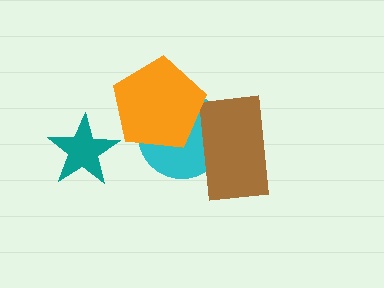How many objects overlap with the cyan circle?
2 objects overlap with the cyan circle.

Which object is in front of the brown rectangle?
The orange pentagon is in front of the brown rectangle.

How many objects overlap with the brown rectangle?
2 objects overlap with the brown rectangle.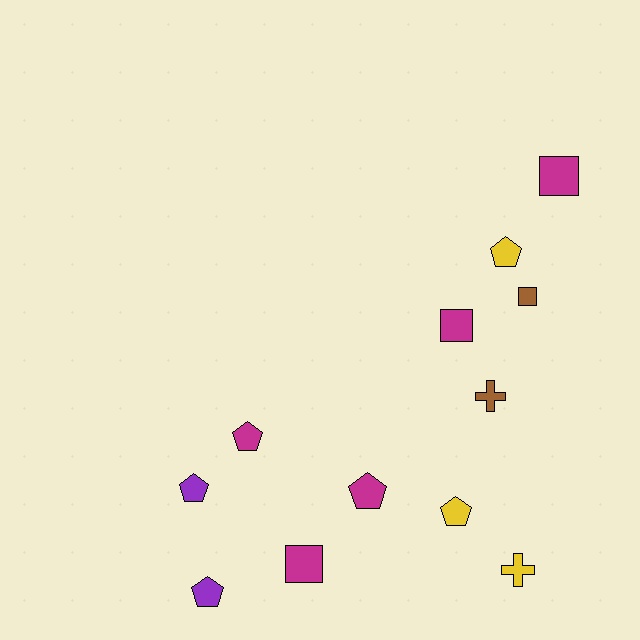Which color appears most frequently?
Magenta, with 5 objects.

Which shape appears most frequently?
Pentagon, with 6 objects.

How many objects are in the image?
There are 12 objects.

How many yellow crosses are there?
There is 1 yellow cross.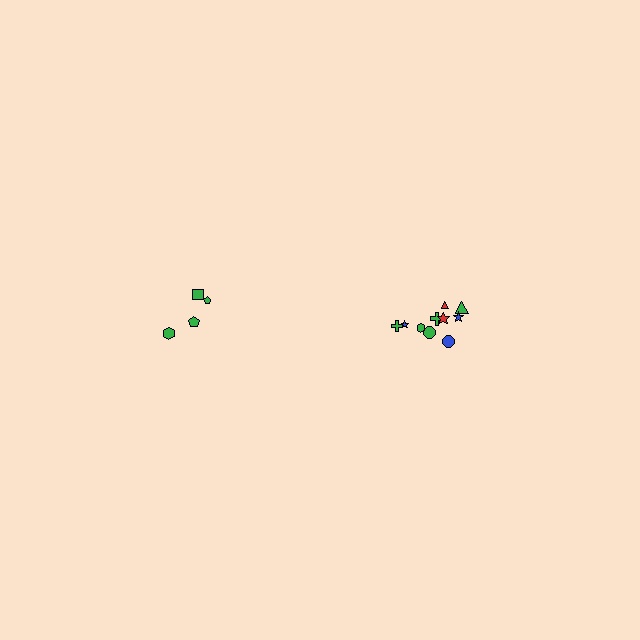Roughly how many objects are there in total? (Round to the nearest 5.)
Roughly 15 objects in total.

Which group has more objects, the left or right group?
The right group.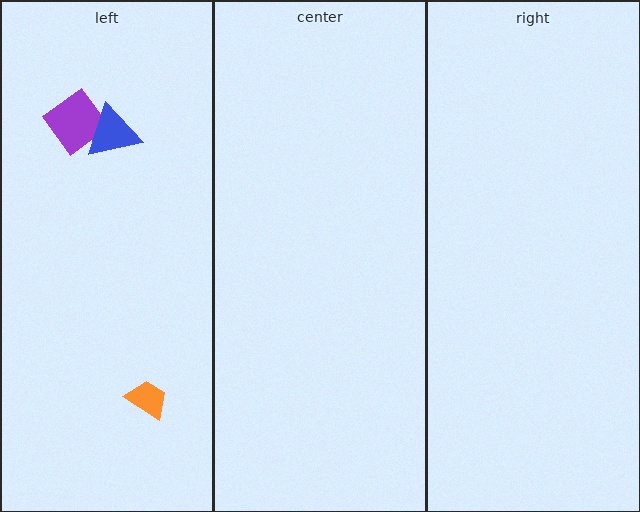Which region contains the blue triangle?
The left region.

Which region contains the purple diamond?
The left region.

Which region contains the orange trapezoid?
The left region.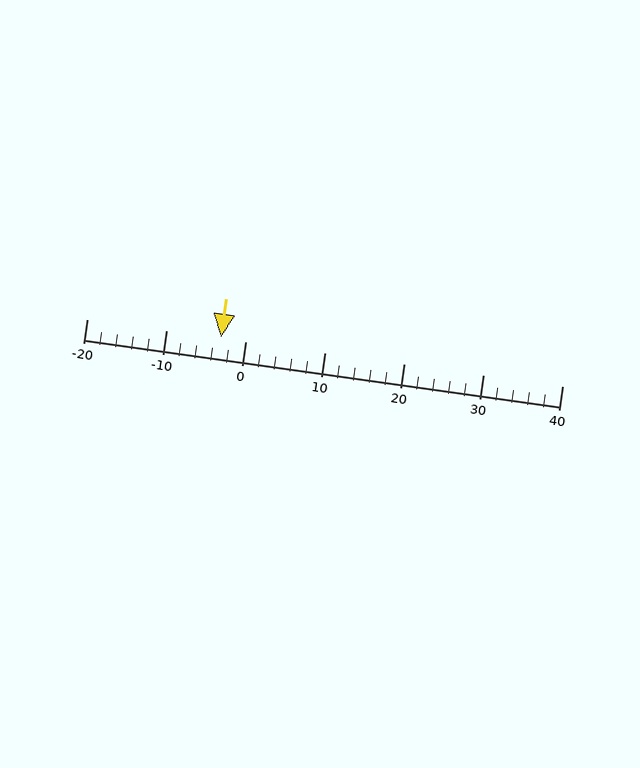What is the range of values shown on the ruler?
The ruler shows values from -20 to 40.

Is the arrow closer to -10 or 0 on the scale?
The arrow is closer to 0.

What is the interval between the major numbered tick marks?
The major tick marks are spaced 10 units apart.